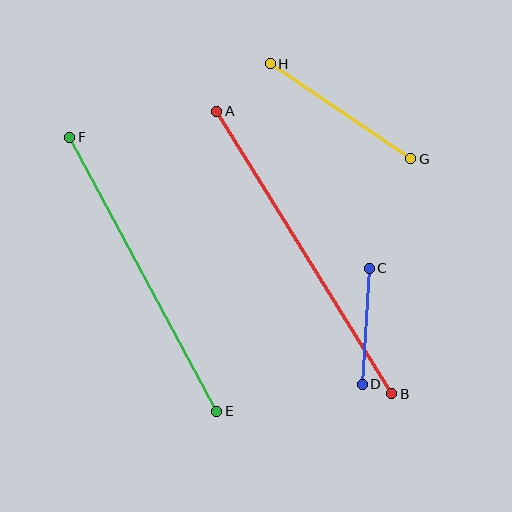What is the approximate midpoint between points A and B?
The midpoint is at approximately (304, 252) pixels.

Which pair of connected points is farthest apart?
Points A and B are farthest apart.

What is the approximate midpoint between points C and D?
The midpoint is at approximately (366, 326) pixels.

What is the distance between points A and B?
The distance is approximately 333 pixels.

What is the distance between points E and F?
The distance is approximately 311 pixels.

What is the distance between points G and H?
The distance is approximately 170 pixels.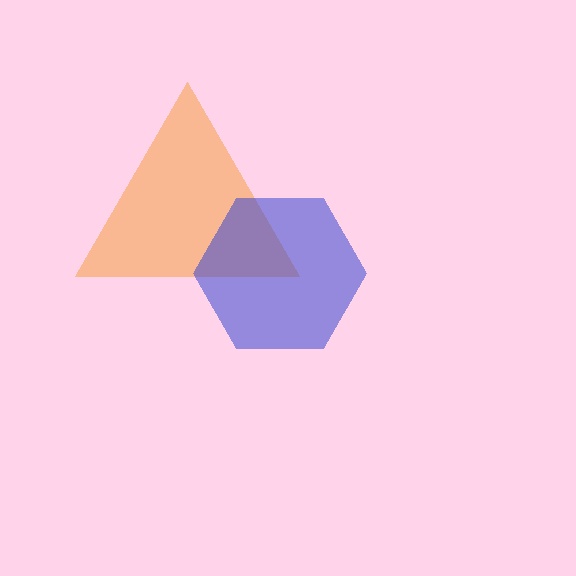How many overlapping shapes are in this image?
There are 2 overlapping shapes in the image.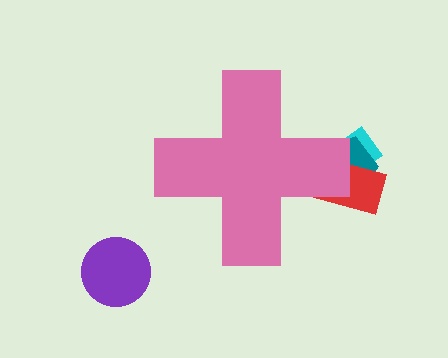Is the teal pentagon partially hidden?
Yes, the teal pentagon is partially hidden behind the pink cross.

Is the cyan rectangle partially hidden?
Yes, the cyan rectangle is partially hidden behind the pink cross.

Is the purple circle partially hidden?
No, the purple circle is fully visible.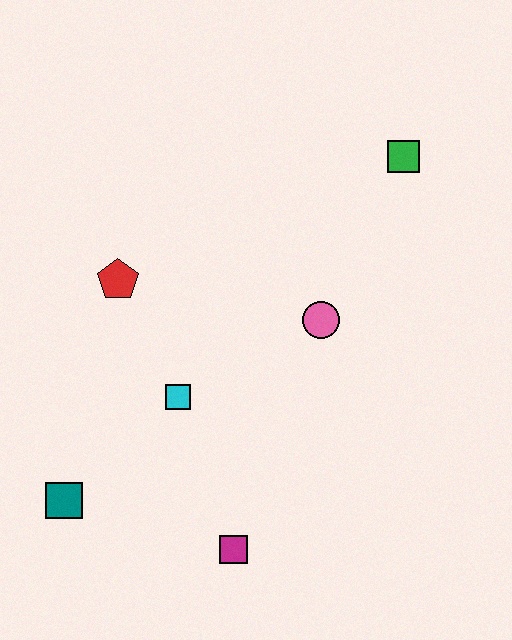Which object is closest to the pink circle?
The cyan square is closest to the pink circle.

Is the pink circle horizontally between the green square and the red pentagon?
Yes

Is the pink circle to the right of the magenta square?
Yes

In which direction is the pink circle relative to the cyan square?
The pink circle is to the right of the cyan square.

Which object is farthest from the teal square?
The green square is farthest from the teal square.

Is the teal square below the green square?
Yes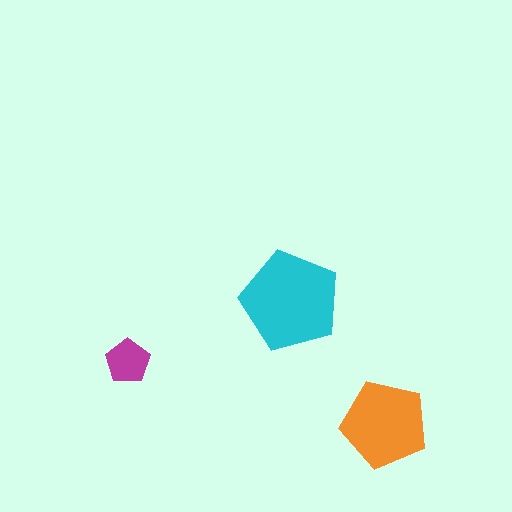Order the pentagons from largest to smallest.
the cyan one, the orange one, the magenta one.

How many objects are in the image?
There are 3 objects in the image.